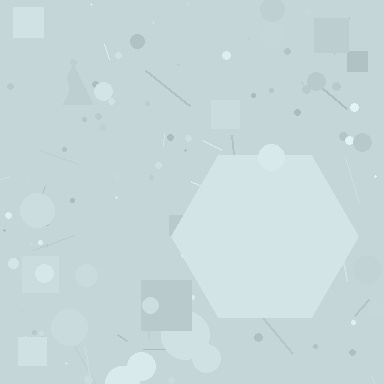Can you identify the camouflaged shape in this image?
The camouflaged shape is a hexagon.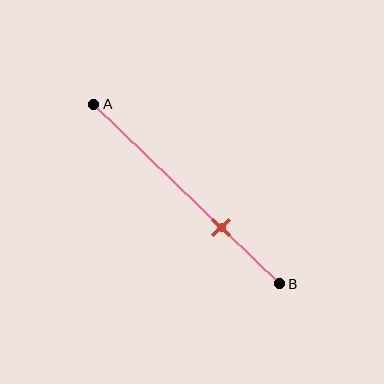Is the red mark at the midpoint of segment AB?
No, the mark is at about 70% from A, not at the 50% midpoint.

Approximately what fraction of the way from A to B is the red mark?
The red mark is approximately 70% of the way from A to B.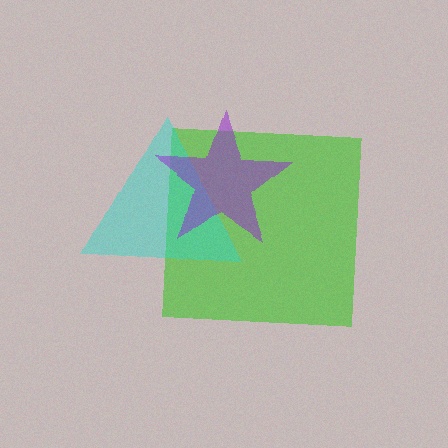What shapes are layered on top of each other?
The layered shapes are: a lime square, a cyan triangle, a purple star.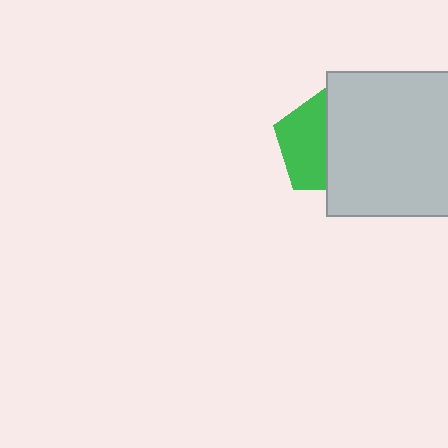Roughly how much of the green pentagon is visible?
About half of it is visible (roughly 48%).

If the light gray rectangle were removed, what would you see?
You would see the complete green pentagon.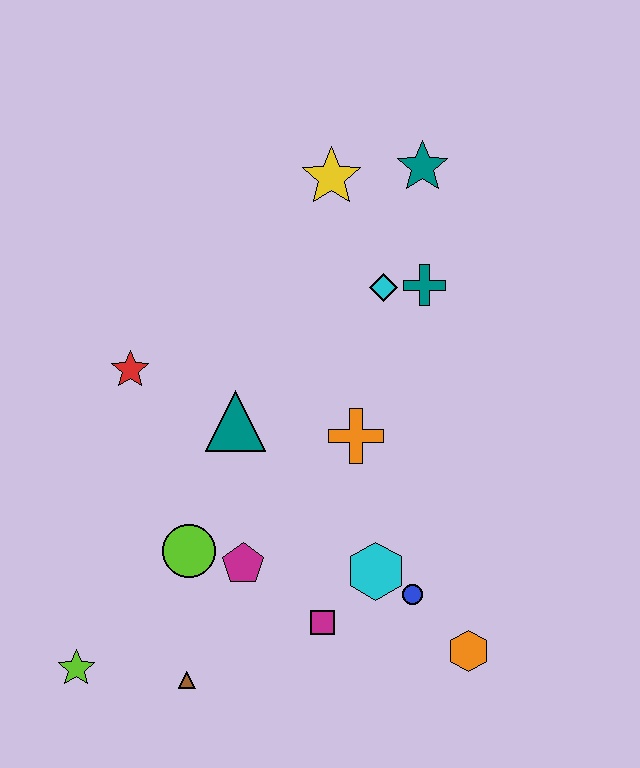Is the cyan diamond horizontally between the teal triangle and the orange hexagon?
Yes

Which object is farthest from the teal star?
The lime star is farthest from the teal star.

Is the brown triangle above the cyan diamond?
No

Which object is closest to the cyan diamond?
The teal cross is closest to the cyan diamond.